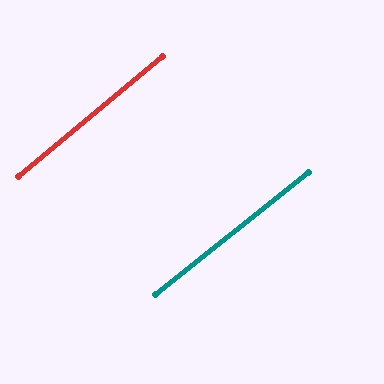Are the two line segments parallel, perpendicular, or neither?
Parallel — their directions differ by only 0.9°.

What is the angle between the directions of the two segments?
Approximately 1 degree.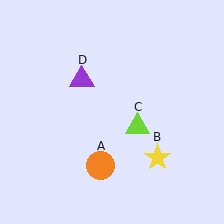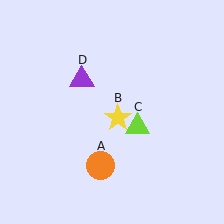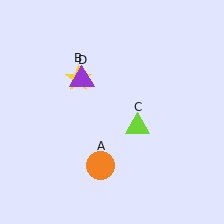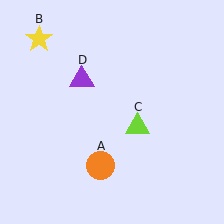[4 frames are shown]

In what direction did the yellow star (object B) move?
The yellow star (object B) moved up and to the left.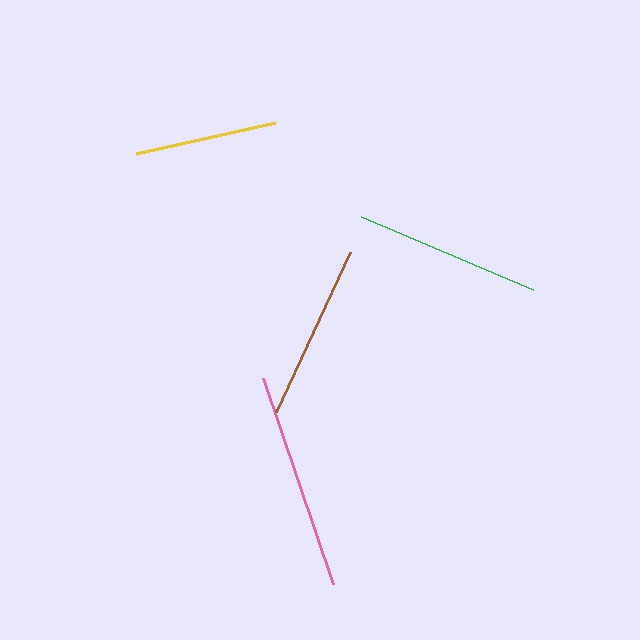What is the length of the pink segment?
The pink segment is approximately 217 pixels long.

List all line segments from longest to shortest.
From longest to shortest: pink, green, brown, yellow.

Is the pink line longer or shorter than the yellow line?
The pink line is longer than the yellow line.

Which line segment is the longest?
The pink line is the longest at approximately 217 pixels.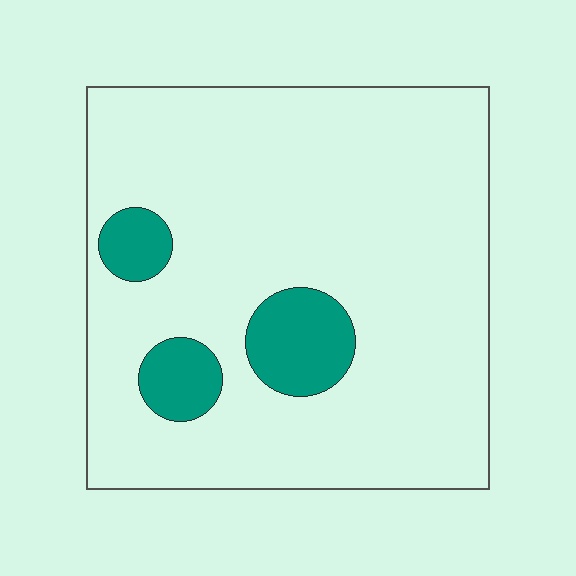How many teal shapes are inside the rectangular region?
3.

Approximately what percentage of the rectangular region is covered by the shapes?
Approximately 10%.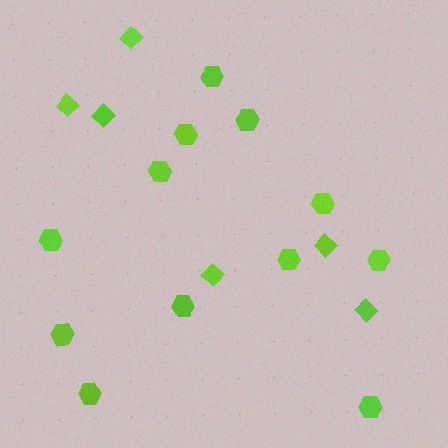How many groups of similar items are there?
There are 2 groups: one group of hexagons (12) and one group of diamonds (6).